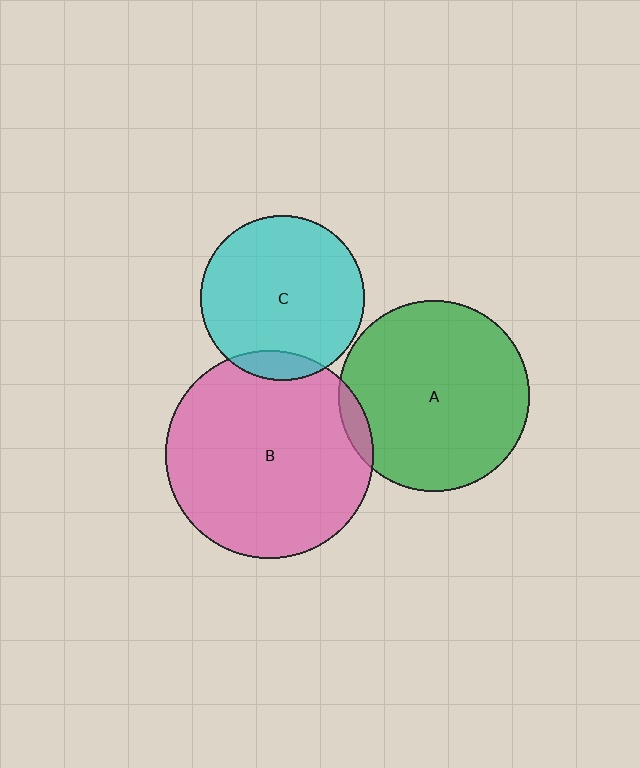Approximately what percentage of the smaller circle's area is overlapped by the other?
Approximately 5%.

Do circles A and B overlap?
Yes.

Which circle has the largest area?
Circle B (pink).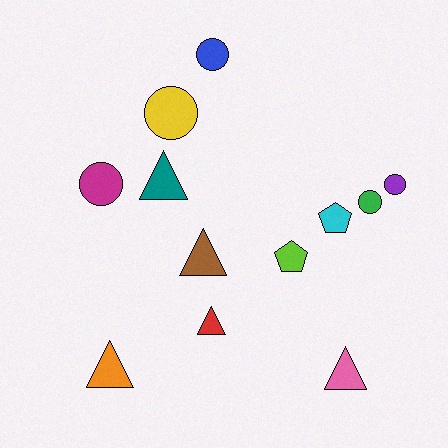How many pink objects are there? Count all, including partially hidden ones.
There is 1 pink object.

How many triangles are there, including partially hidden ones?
There are 5 triangles.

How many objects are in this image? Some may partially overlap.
There are 12 objects.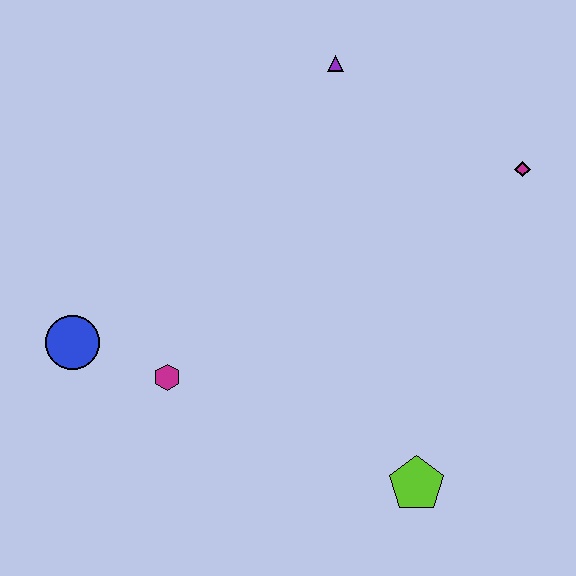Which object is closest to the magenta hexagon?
The blue circle is closest to the magenta hexagon.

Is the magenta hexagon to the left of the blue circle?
No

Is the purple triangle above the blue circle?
Yes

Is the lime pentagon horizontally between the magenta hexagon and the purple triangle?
No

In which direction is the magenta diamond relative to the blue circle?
The magenta diamond is to the right of the blue circle.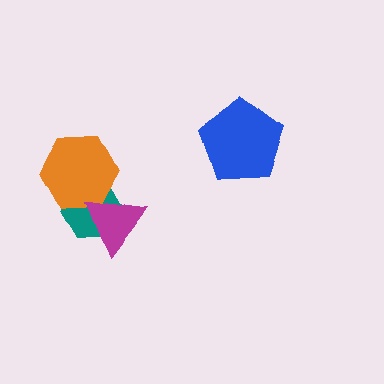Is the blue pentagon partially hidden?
No, no other shape covers it.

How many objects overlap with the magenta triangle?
2 objects overlap with the magenta triangle.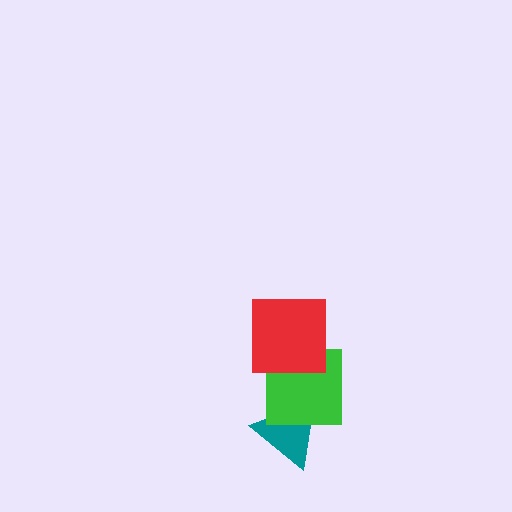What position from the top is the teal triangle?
The teal triangle is 3rd from the top.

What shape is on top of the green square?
The red square is on top of the green square.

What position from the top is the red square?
The red square is 1st from the top.